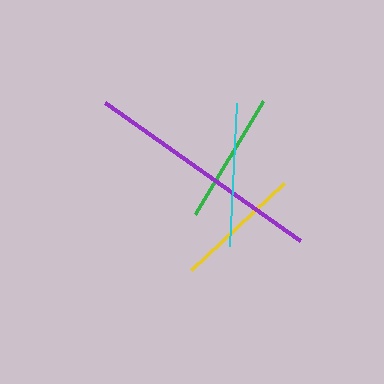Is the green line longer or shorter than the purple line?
The purple line is longer than the green line.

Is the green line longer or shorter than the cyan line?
The cyan line is longer than the green line.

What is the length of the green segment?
The green segment is approximately 131 pixels long.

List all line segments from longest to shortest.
From longest to shortest: purple, cyan, green, yellow.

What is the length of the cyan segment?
The cyan segment is approximately 144 pixels long.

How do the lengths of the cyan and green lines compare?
The cyan and green lines are approximately the same length.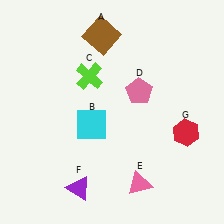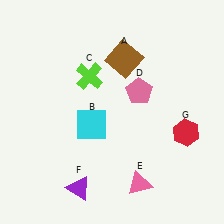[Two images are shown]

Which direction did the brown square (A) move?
The brown square (A) moved down.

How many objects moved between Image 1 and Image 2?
1 object moved between the two images.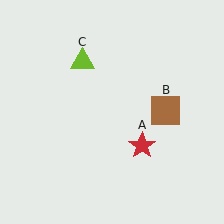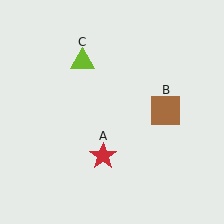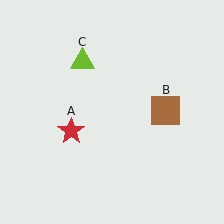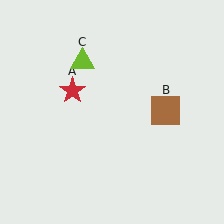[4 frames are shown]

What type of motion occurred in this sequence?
The red star (object A) rotated clockwise around the center of the scene.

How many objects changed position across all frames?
1 object changed position: red star (object A).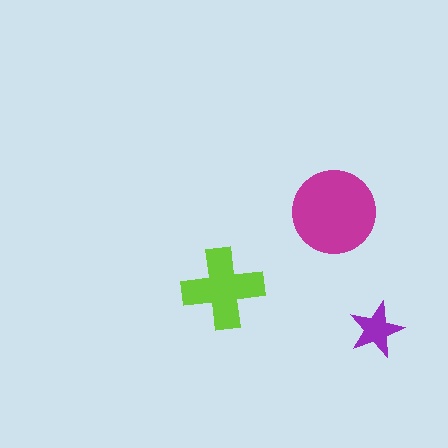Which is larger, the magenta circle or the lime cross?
The magenta circle.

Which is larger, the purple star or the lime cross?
The lime cross.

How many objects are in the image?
There are 3 objects in the image.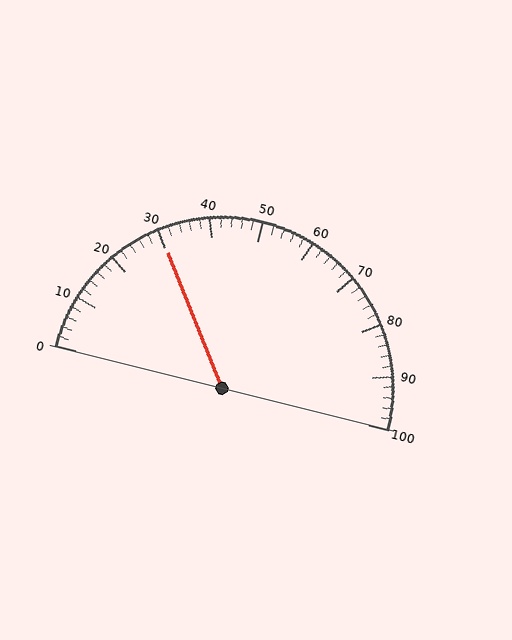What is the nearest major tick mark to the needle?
The nearest major tick mark is 30.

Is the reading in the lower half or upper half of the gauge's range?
The reading is in the lower half of the range (0 to 100).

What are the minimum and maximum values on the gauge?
The gauge ranges from 0 to 100.